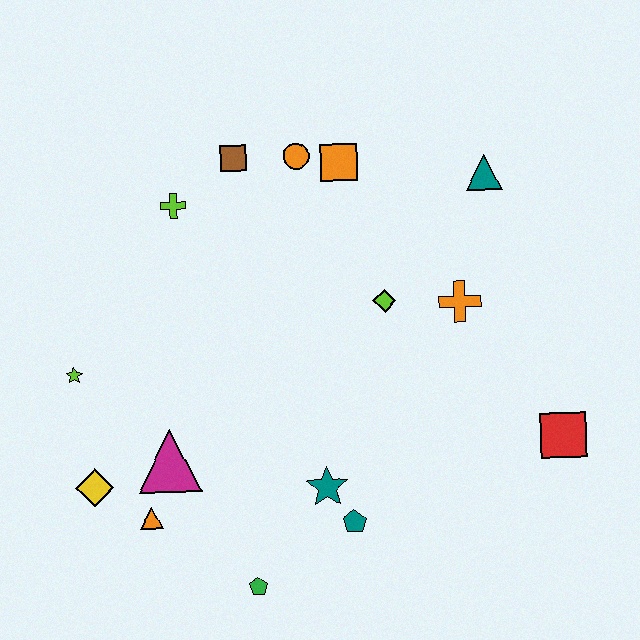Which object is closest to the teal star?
The teal pentagon is closest to the teal star.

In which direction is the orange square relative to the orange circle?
The orange square is to the right of the orange circle.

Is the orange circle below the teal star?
No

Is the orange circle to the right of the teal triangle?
No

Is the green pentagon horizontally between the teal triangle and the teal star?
No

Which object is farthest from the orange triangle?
The teal triangle is farthest from the orange triangle.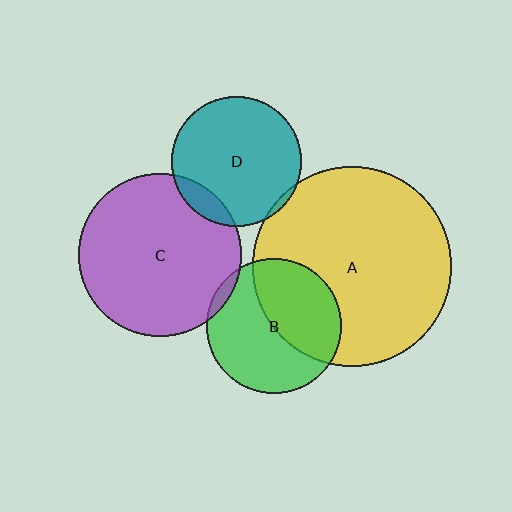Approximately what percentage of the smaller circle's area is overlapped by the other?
Approximately 5%.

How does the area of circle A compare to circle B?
Approximately 2.2 times.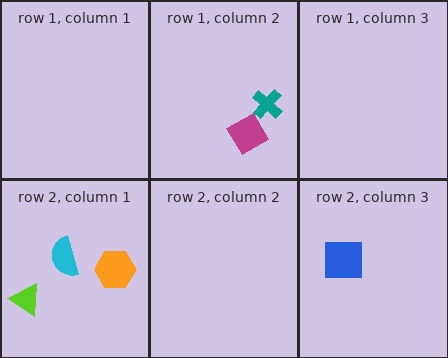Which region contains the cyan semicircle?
The row 2, column 1 region.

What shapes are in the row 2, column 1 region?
The lime triangle, the cyan semicircle, the orange hexagon.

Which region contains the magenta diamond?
The row 1, column 2 region.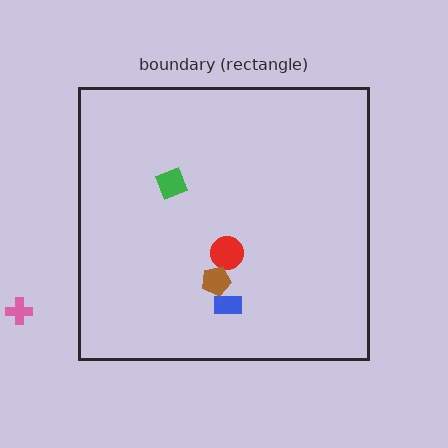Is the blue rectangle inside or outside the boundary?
Inside.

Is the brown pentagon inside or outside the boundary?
Inside.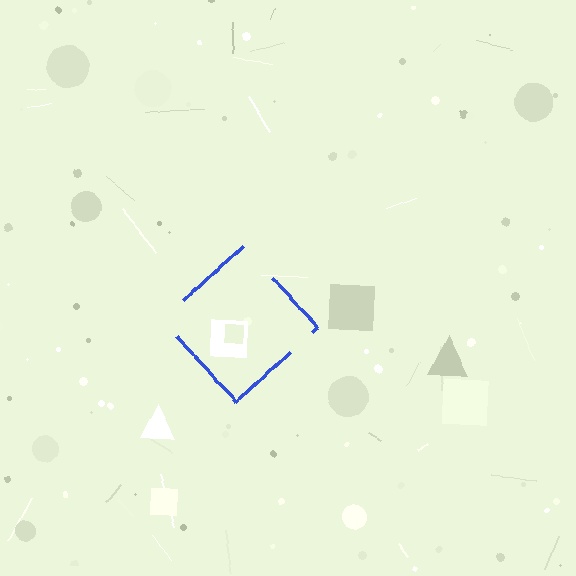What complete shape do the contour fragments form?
The contour fragments form a diamond.